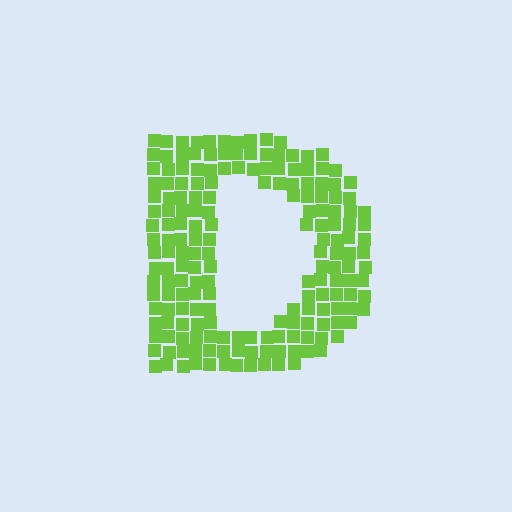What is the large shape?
The large shape is the letter D.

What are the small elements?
The small elements are squares.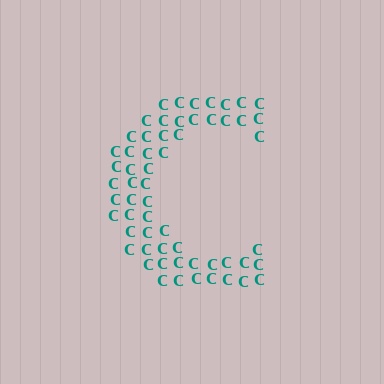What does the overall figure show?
The overall figure shows the letter C.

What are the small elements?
The small elements are letter C's.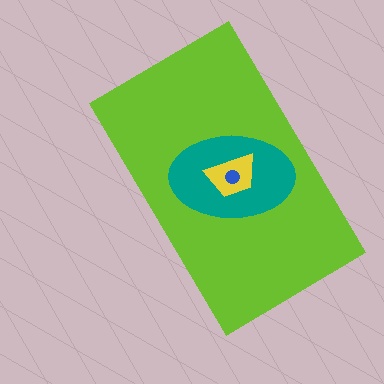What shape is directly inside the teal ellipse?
The yellow trapezoid.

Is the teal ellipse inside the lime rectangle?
Yes.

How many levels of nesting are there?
4.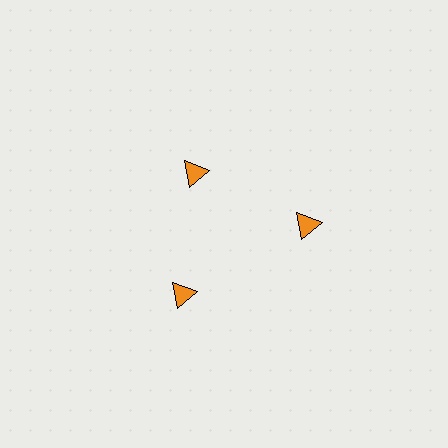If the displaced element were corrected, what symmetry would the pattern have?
It would have 3-fold rotational symmetry — the pattern would map onto itself every 120 degrees.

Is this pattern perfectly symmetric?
No. The 3 orange triangles are arranged in a ring, but one element near the 11 o'clock position is pulled inward toward the center, breaking the 3-fold rotational symmetry.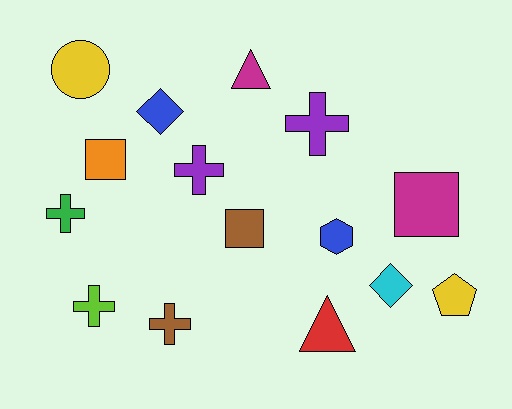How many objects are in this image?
There are 15 objects.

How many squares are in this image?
There are 3 squares.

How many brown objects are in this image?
There are 2 brown objects.